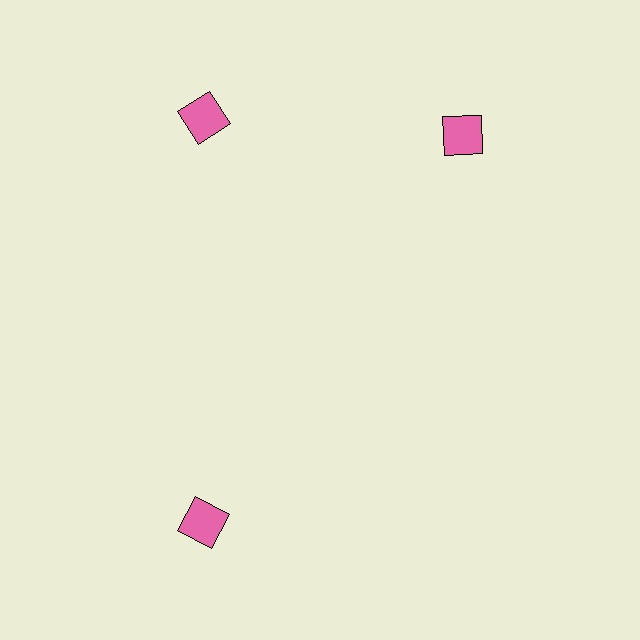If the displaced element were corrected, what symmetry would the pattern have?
It would have 3-fold rotational symmetry — the pattern would map onto itself every 120 degrees.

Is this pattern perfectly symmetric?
No. The 3 pink squares are arranged in a ring, but one element near the 3 o'clock position is rotated out of alignment along the ring, breaking the 3-fold rotational symmetry.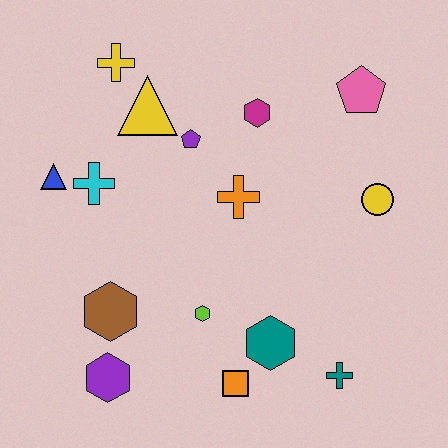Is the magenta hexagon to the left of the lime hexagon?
No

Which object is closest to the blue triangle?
The cyan cross is closest to the blue triangle.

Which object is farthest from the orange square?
The yellow cross is farthest from the orange square.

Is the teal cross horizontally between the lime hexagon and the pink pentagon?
Yes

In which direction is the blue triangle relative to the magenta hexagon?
The blue triangle is to the left of the magenta hexagon.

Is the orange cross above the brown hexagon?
Yes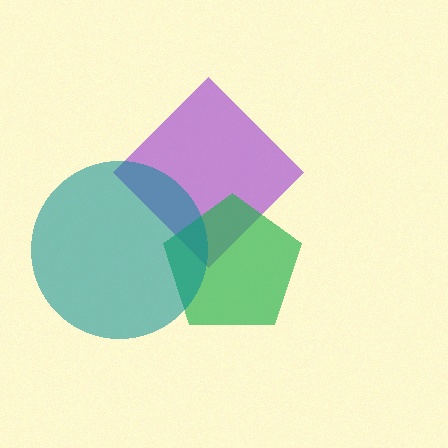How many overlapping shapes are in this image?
There are 3 overlapping shapes in the image.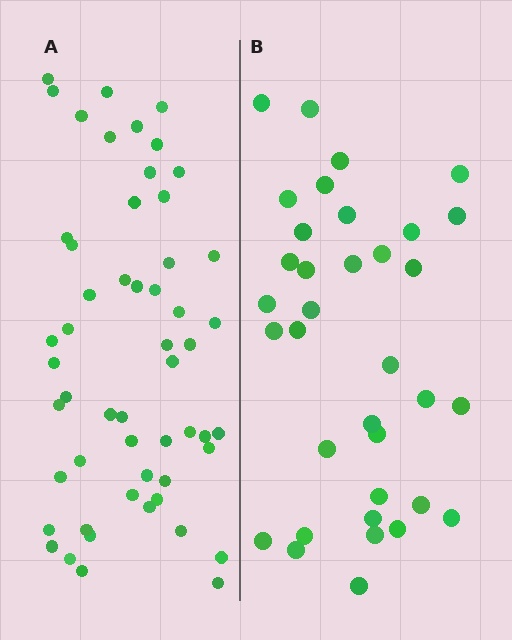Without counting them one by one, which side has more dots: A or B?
Region A (the left region) has more dots.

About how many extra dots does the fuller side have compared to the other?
Region A has approximately 20 more dots than region B.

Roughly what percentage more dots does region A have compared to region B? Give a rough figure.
About 55% more.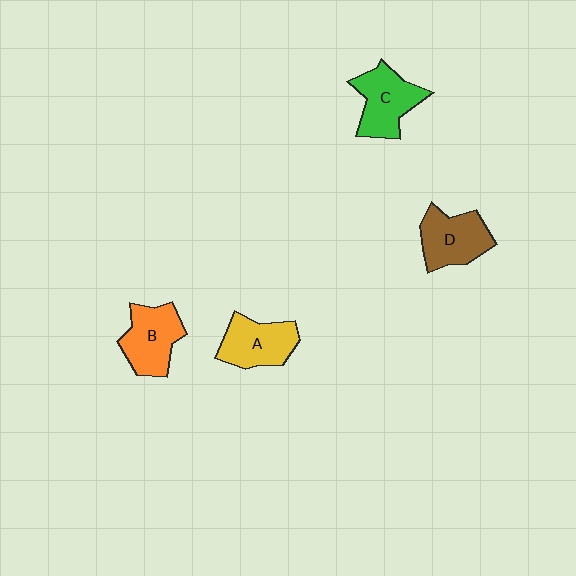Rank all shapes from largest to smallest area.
From largest to smallest: C (green), B (orange), D (brown), A (yellow).